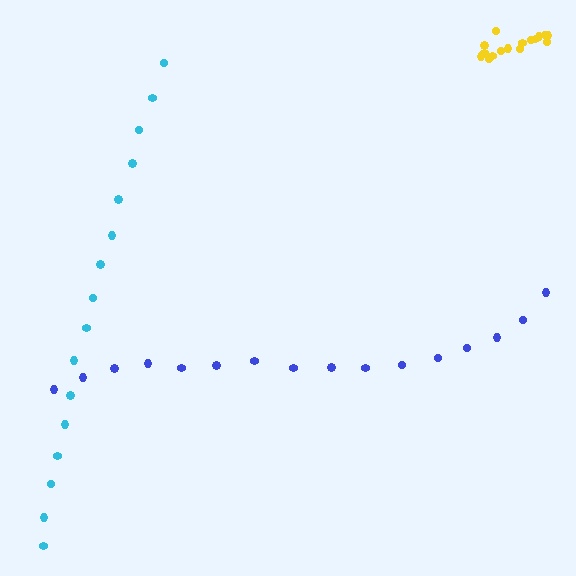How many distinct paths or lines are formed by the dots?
There are 3 distinct paths.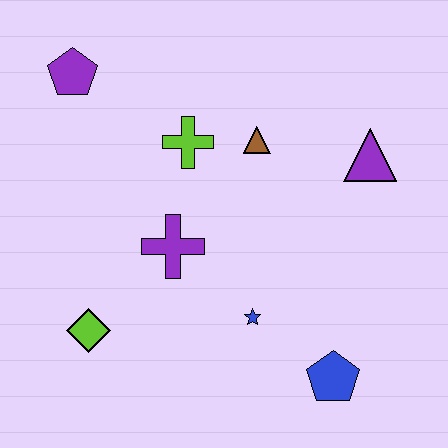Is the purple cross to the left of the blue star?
Yes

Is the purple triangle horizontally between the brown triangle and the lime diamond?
No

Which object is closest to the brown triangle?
The lime cross is closest to the brown triangle.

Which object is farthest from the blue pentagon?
The purple pentagon is farthest from the blue pentagon.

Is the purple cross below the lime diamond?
No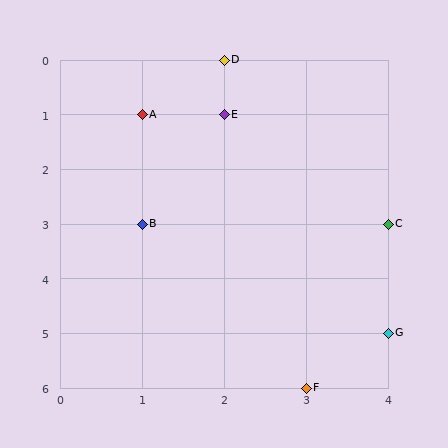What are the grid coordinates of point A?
Point A is at grid coordinates (1, 1).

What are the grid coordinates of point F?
Point F is at grid coordinates (3, 6).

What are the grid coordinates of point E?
Point E is at grid coordinates (2, 1).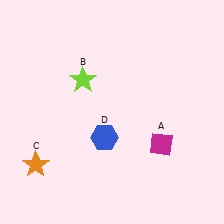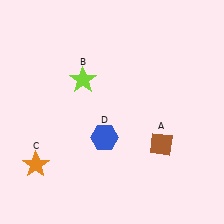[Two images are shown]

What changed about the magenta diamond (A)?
In Image 1, A is magenta. In Image 2, it changed to brown.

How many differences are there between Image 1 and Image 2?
There is 1 difference between the two images.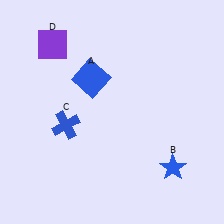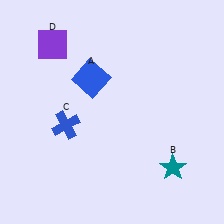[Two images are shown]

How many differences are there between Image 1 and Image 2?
There is 1 difference between the two images.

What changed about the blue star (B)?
In Image 1, B is blue. In Image 2, it changed to teal.